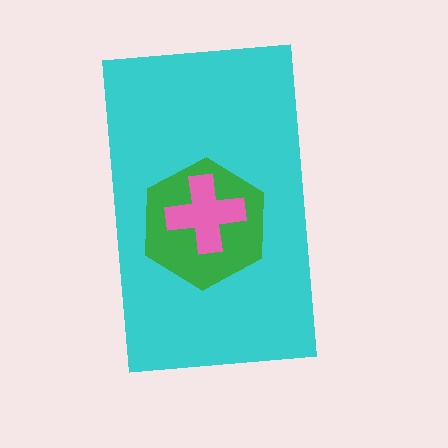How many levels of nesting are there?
3.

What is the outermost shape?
The cyan rectangle.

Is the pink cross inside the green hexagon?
Yes.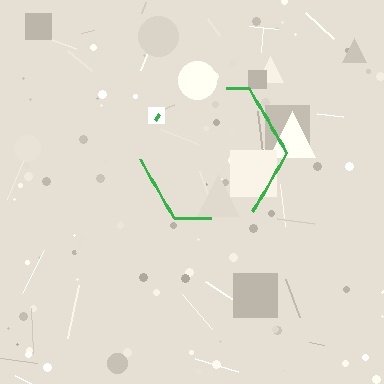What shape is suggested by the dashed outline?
The dashed outline suggests a hexagon.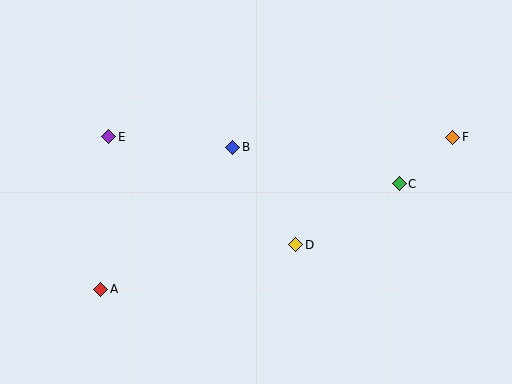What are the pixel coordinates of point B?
Point B is at (233, 147).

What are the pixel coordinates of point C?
Point C is at (399, 184).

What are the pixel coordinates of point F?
Point F is at (453, 137).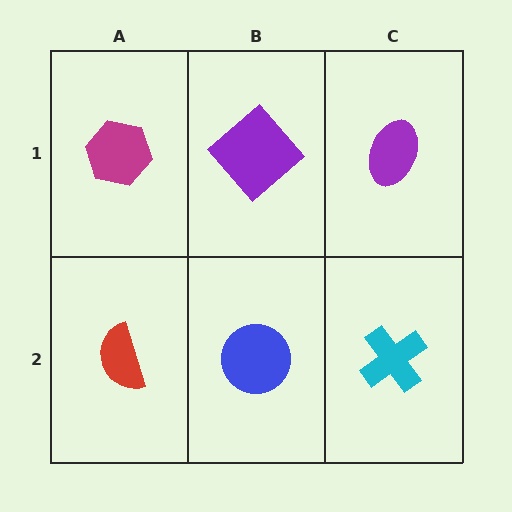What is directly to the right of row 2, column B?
A cyan cross.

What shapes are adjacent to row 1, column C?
A cyan cross (row 2, column C), a purple diamond (row 1, column B).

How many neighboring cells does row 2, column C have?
2.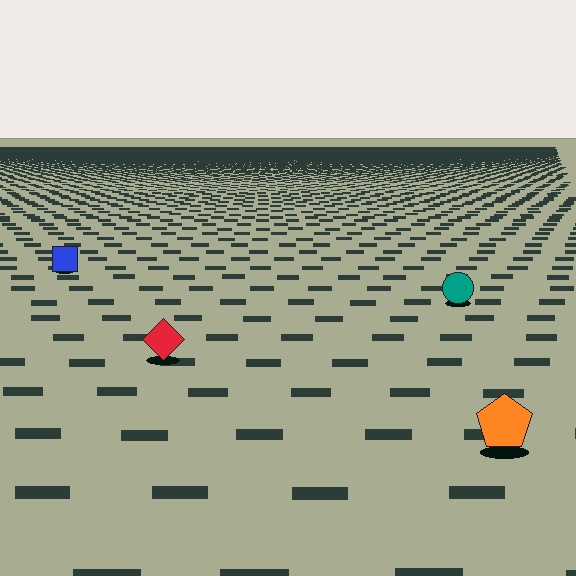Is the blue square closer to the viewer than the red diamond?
No. The red diamond is closer — you can tell from the texture gradient: the ground texture is coarser near it.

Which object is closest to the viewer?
The orange pentagon is closest. The texture marks near it are larger and more spread out.